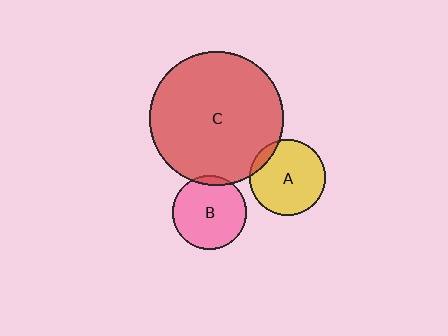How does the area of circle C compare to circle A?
Approximately 3.1 times.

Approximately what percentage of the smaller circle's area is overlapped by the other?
Approximately 10%.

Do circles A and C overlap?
Yes.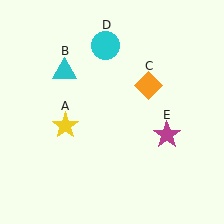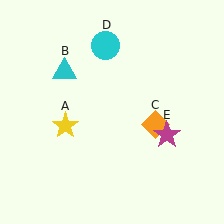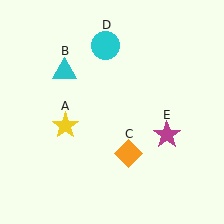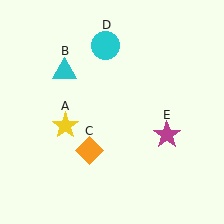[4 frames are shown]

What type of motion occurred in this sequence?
The orange diamond (object C) rotated clockwise around the center of the scene.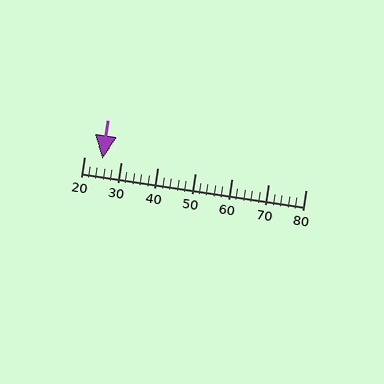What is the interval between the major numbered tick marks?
The major tick marks are spaced 10 units apart.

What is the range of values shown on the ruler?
The ruler shows values from 20 to 80.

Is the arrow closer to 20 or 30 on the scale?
The arrow is closer to 20.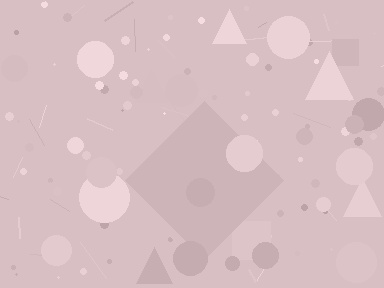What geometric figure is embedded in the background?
A diamond is embedded in the background.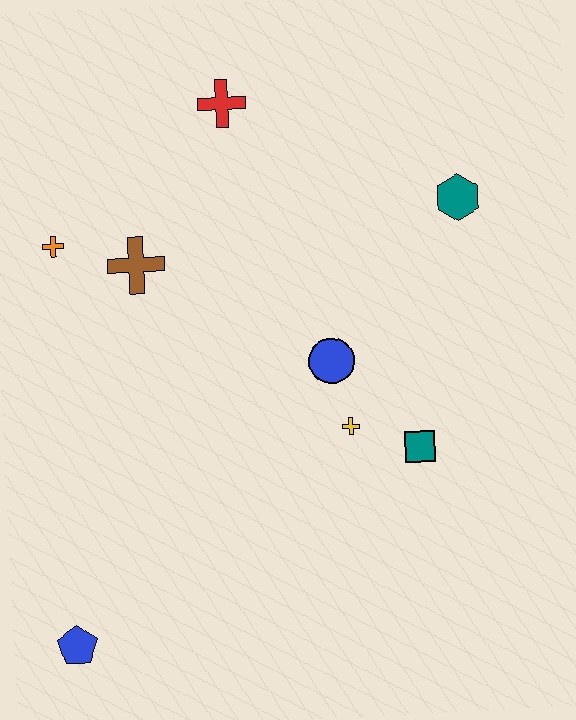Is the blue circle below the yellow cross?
No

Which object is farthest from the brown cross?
The blue pentagon is farthest from the brown cross.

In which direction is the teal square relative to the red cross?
The teal square is below the red cross.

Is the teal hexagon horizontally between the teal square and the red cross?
No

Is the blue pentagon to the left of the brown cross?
Yes